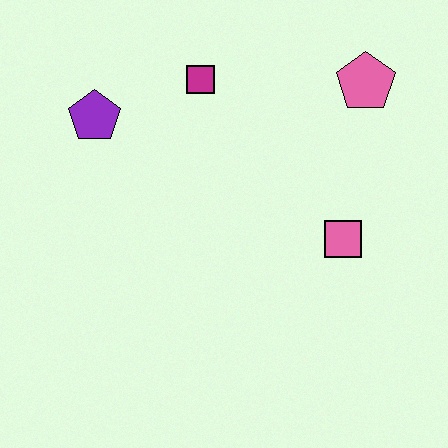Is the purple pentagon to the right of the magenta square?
No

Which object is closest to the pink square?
The pink pentagon is closest to the pink square.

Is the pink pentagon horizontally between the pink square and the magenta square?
No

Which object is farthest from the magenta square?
The pink square is farthest from the magenta square.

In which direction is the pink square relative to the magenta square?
The pink square is below the magenta square.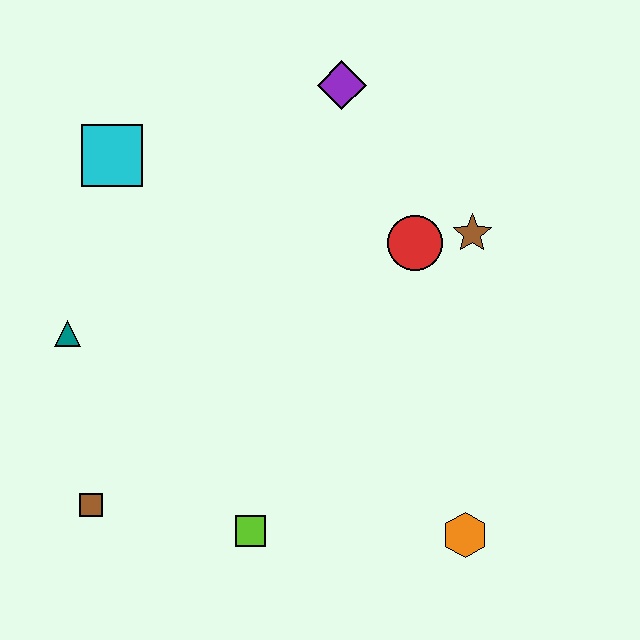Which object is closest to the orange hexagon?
The lime square is closest to the orange hexagon.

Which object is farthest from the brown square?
The purple diamond is farthest from the brown square.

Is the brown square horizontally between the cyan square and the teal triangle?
Yes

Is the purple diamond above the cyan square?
Yes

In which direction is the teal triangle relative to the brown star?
The teal triangle is to the left of the brown star.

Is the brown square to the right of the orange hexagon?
No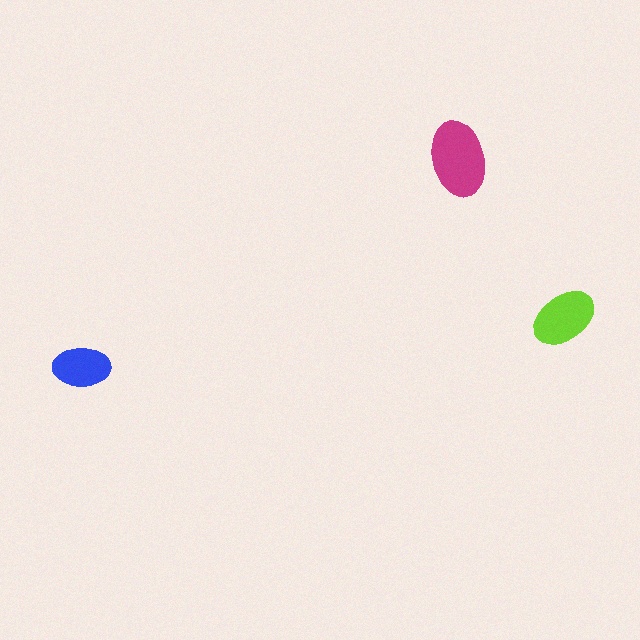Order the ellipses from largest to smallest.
the magenta one, the lime one, the blue one.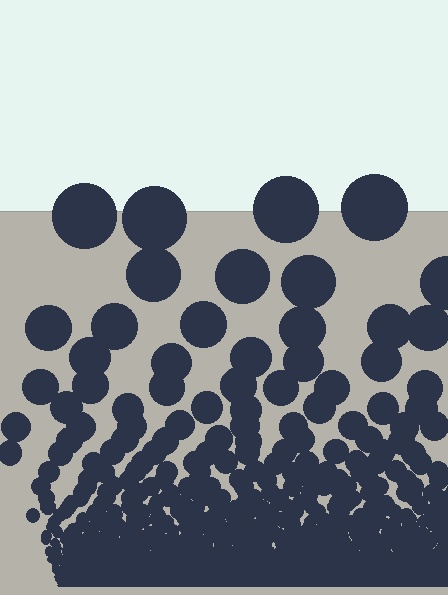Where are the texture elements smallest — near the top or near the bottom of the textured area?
Near the bottom.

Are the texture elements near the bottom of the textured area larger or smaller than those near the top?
Smaller. The gradient is inverted — elements near the bottom are smaller and denser.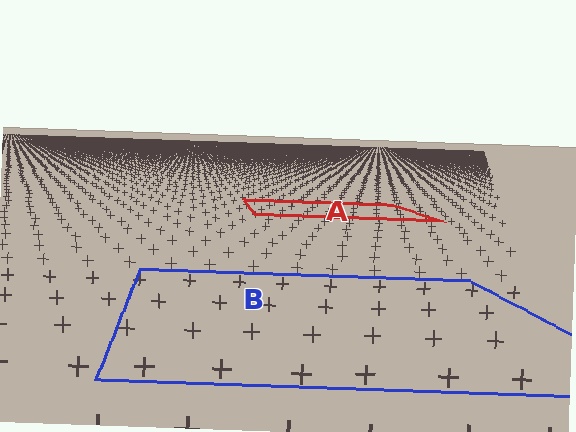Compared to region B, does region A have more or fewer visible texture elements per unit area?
Region A has more texture elements per unit area — they are packed more densely because it is farther away.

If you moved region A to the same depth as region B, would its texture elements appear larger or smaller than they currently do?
They would appear larger. At a closer depth, the same texture elements are projected at a bigger on-screen size.